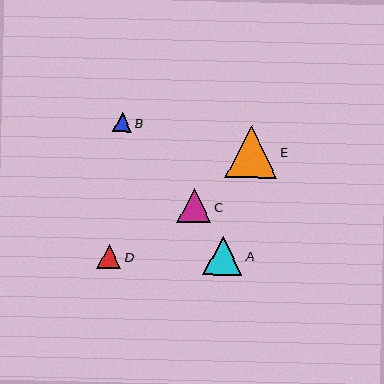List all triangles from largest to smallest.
From largest to smallest: E, A, C, D, B.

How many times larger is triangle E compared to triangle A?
Triangle E is approximately 1.3 times the size of triangle A.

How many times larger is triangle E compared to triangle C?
Triangle E is approximately 1.5 times the size of triangle C.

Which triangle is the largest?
Triangle E is the largest with a size of approximately 52 pixels.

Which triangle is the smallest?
Triangle B is the smallest with a size of approximately 19 pixels.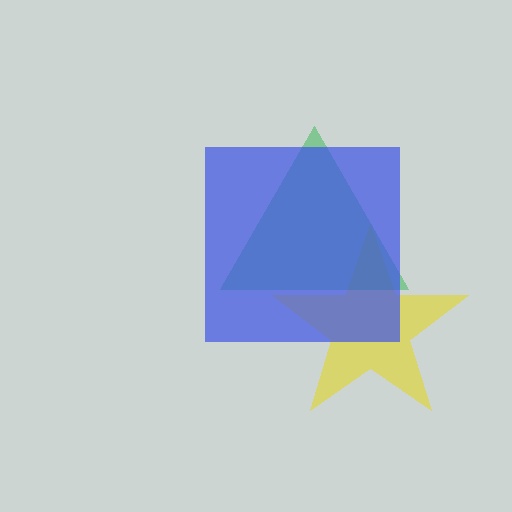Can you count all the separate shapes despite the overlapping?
Yes, there are 3 separate shapes.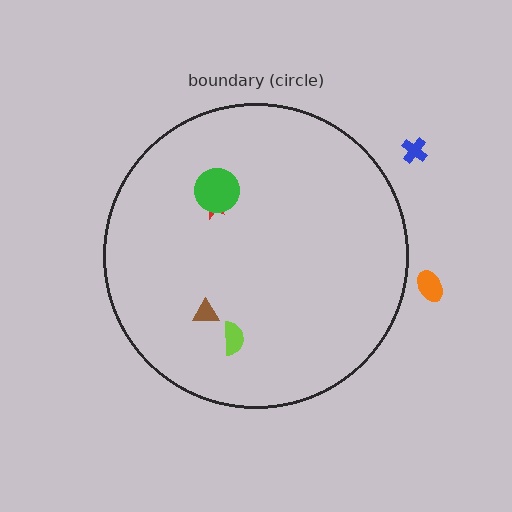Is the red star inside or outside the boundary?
Inside.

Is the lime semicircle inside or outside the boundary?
Inside.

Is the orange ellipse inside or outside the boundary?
Outside.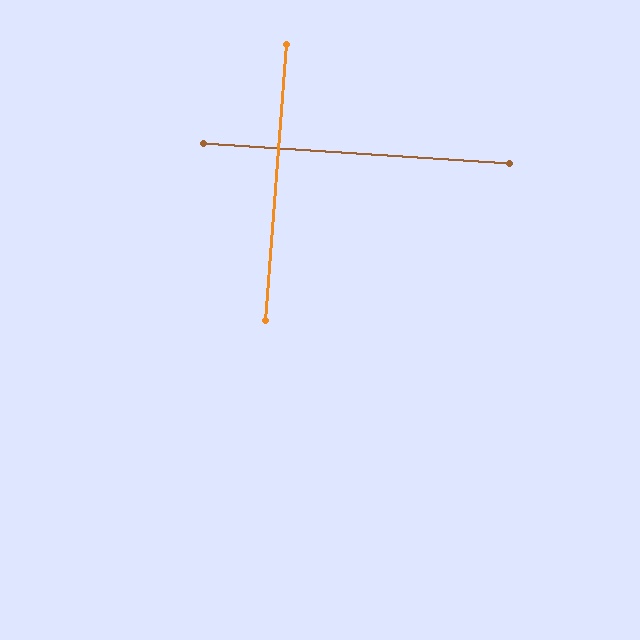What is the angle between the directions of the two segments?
Approximately 89 degrees.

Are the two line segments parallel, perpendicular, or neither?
Perpendicular — they meet at approximately 89°.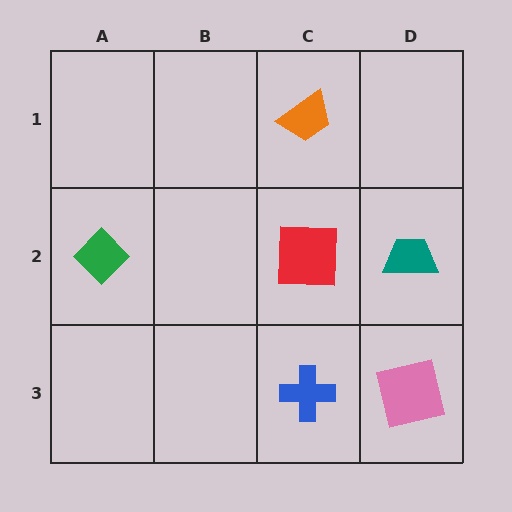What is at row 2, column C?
A red square.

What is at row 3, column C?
A blue cross.